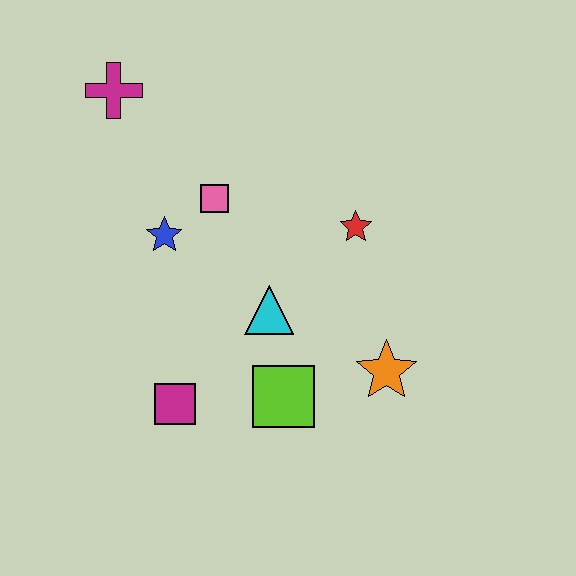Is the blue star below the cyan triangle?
No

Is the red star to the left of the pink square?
No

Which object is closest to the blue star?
The pink square is closest to the blue star.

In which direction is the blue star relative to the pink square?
The blue star is to the left of the pink square.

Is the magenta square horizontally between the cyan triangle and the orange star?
No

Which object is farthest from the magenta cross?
The orange star is farthest from the magenta cross.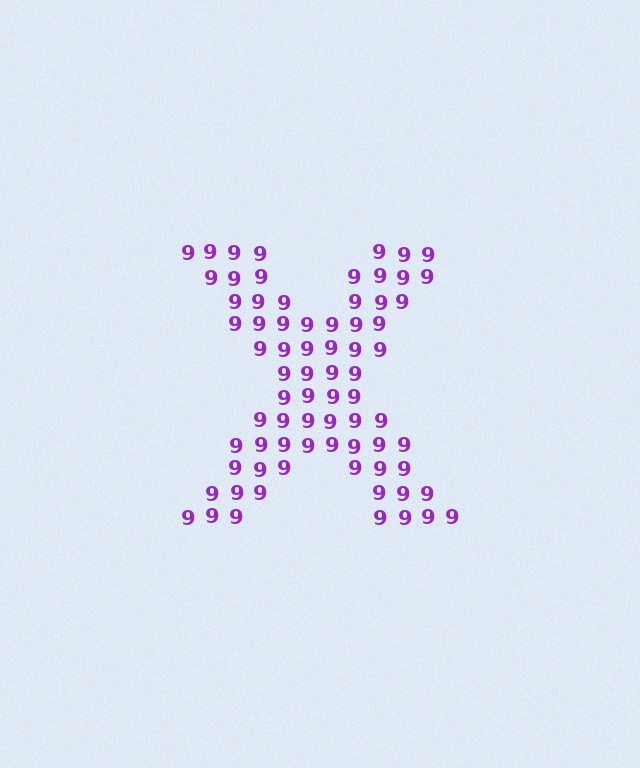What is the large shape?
The large shape is the letter X.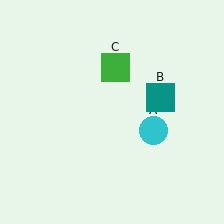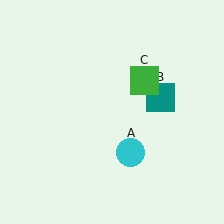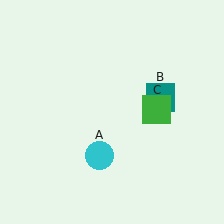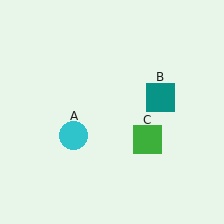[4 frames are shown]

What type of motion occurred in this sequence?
The cyan circle (object A), green square (object C) rotated clockwise around the center of the scene.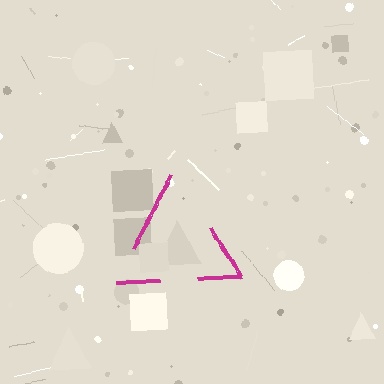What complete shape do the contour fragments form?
The contour fragments form a triangle.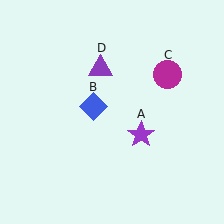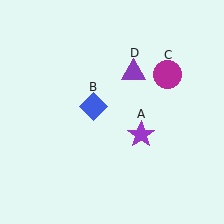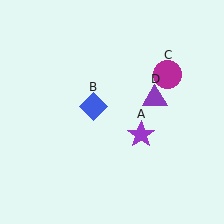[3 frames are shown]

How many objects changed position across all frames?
1 object changed position: purple triangle (object D).